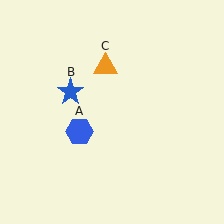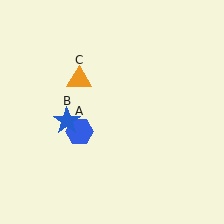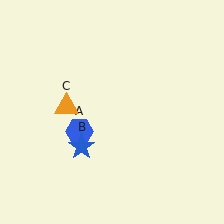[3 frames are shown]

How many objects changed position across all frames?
2 objects changed position: blue star (object B), orange triangle (object C).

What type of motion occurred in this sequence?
The blue star (object B), orange triangle (object C) rotated counterclockwise around the center of the scene.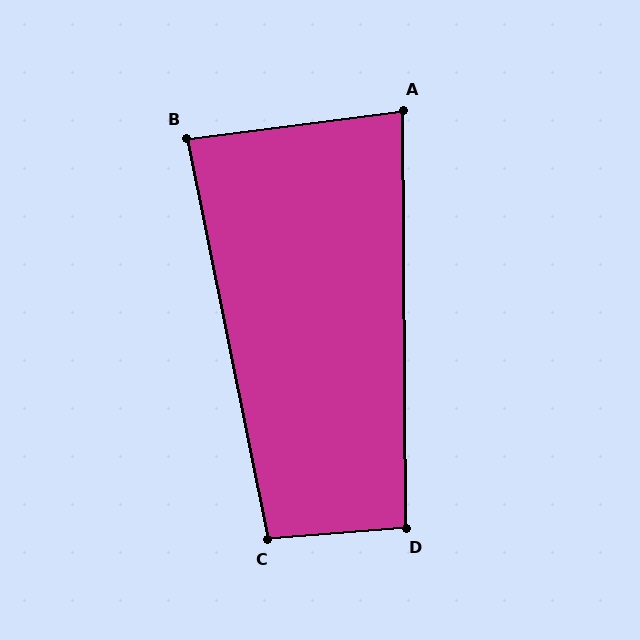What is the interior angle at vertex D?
Approximately 94 degrees (approximately right).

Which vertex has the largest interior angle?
C, at approximately 97 degrees.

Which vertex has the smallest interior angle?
A, at approximately 83 degrees.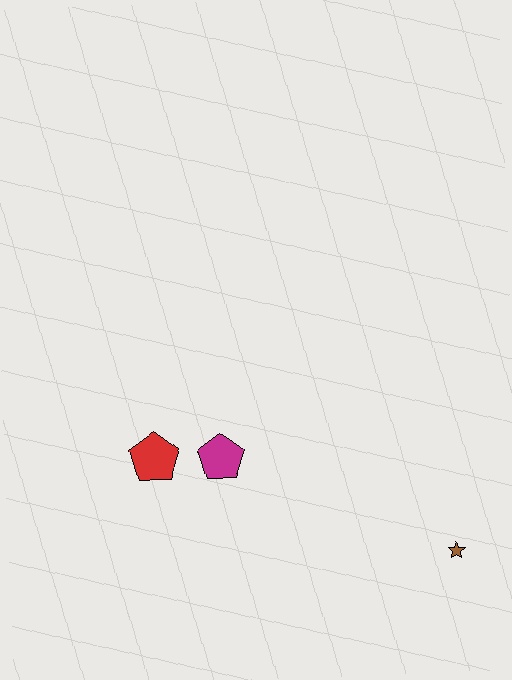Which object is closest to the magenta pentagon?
The red pentagon is closest to the magenta pentagon.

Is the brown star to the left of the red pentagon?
No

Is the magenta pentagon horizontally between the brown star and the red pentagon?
Yes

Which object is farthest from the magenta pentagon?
The brown star is farthest from the magenta pentagon.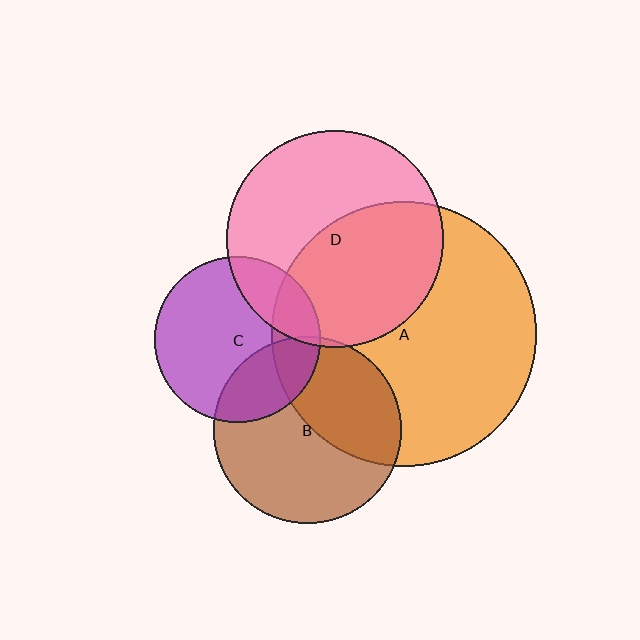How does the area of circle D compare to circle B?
Approximately 1.3 times.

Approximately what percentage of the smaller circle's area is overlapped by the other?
Approximately 25%.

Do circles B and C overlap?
Yes.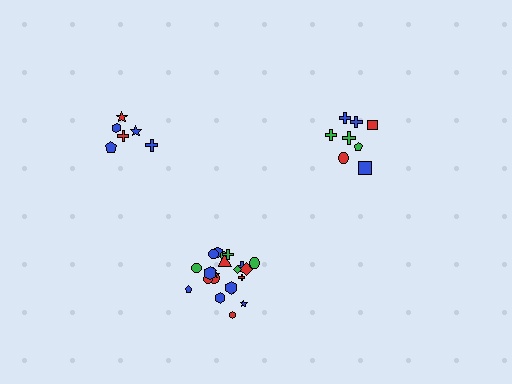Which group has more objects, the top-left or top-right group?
The top-right group.